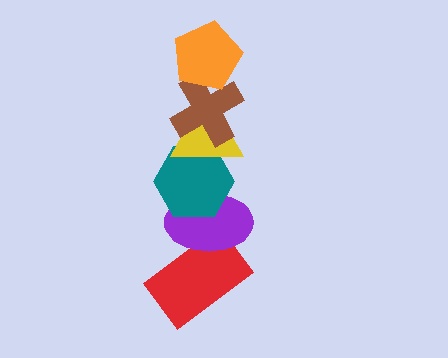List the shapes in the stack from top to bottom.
From top to bottom: the orange pentagon, the brown cross, the yellow triangle, the teal hexagon, the purple ellipse, the red rectangle.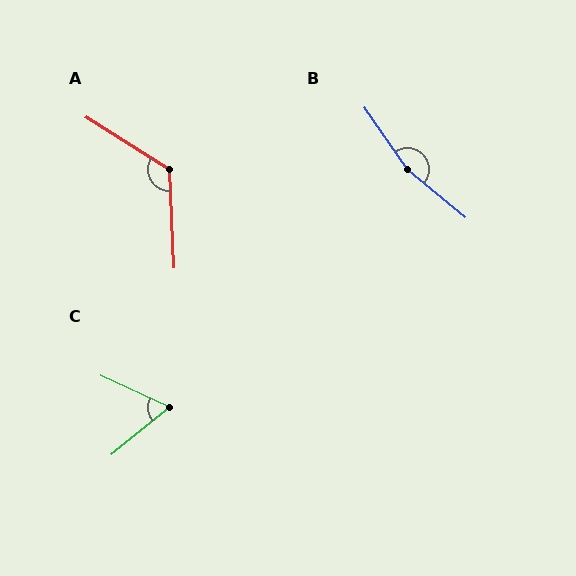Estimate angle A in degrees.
Approximately 125 degrees.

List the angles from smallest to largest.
C (65°), A (125°), B (164°).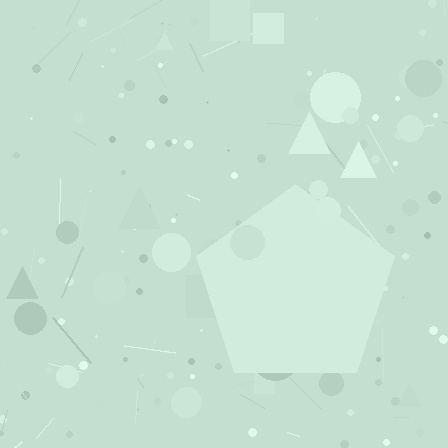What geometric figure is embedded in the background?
A pentagon is embedded in the background.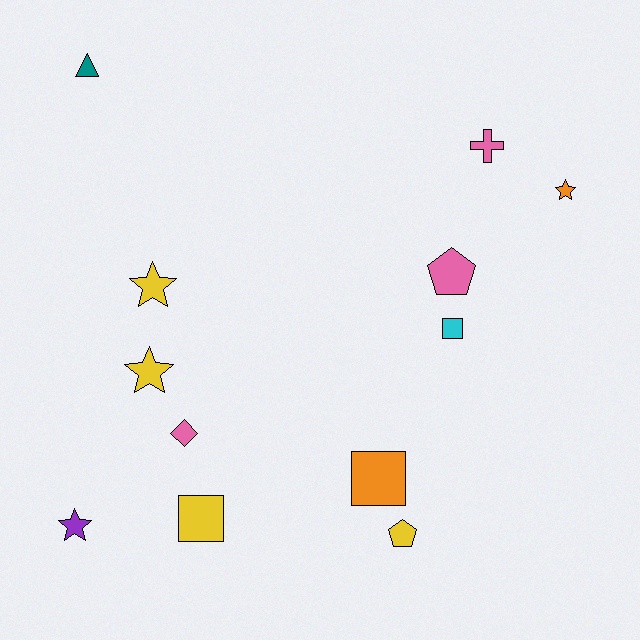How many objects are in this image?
There are 12 objects.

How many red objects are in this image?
There are no red objects.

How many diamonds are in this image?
There is 1 diamond.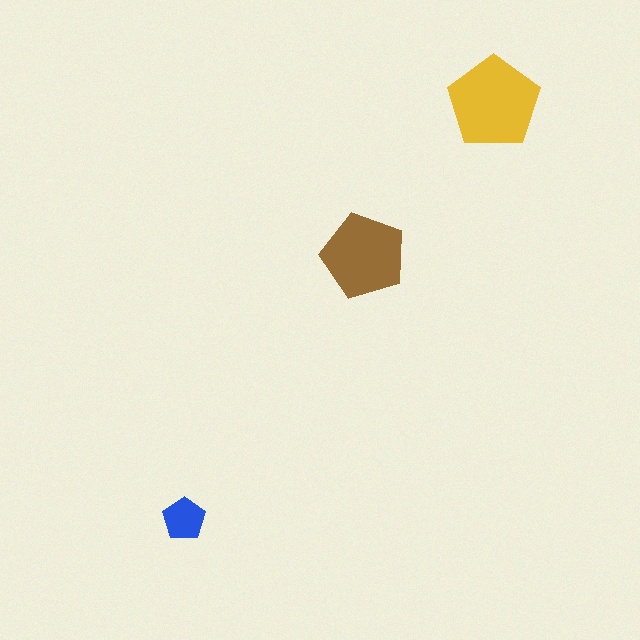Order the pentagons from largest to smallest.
the yellow one, the brown one, the blue one.